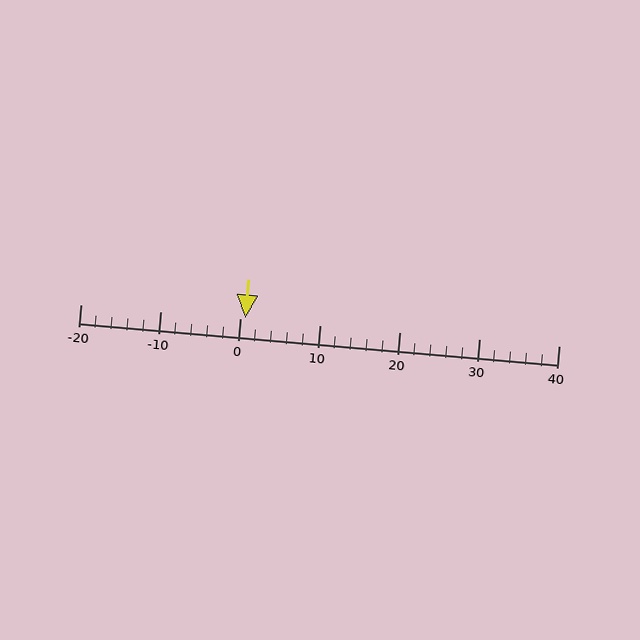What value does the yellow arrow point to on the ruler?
The yellow arrow points to approximately 1.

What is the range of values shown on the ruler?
The ruler shows values from -20 to 40.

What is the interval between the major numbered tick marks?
The major tick marks are spaced 10 units apart.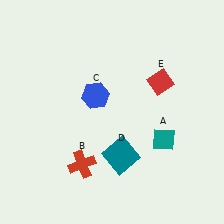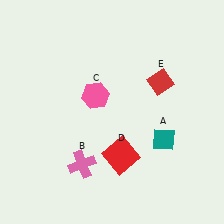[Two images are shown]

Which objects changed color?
B changed from red to pink. C changed from blue to pink. D changed from teal to red.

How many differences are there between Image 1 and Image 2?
There are 3 differences between the two images.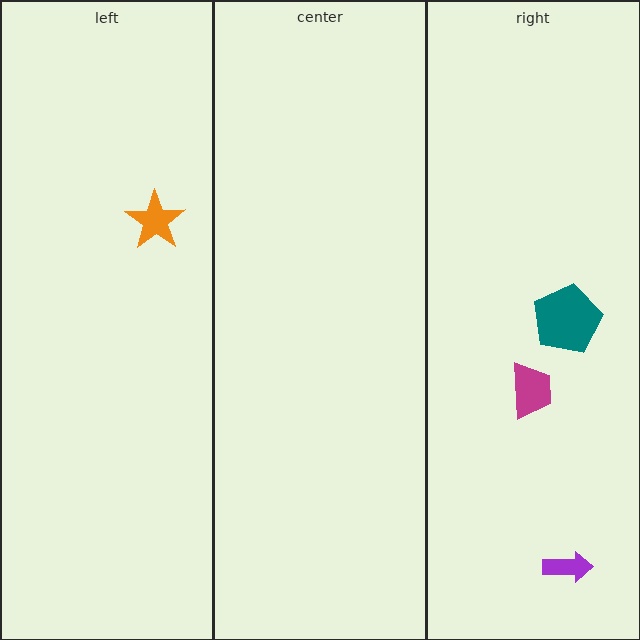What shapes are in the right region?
The teal pentagon, the magenta trapezoid, the purple arrow.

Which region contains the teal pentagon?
The right region.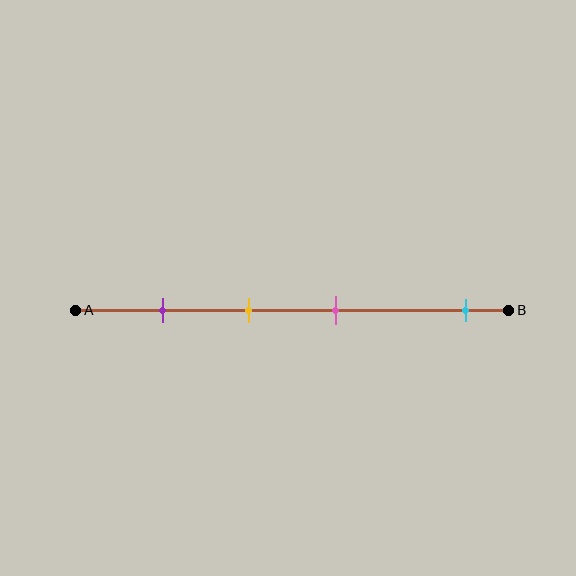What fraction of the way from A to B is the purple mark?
The purple mark is approximately 20% (0.2) of the way from A to B.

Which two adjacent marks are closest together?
The yellow and pink marks are the closest adjacent pair.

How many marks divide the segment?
There are 4 marks dividing the segment.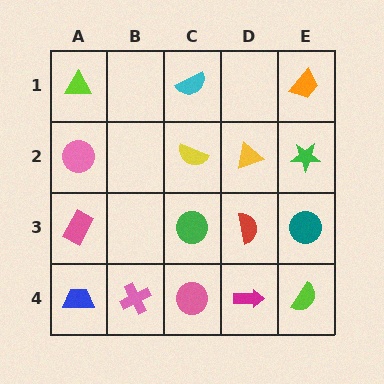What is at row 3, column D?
A red semicircle.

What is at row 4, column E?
A lime semicircle.